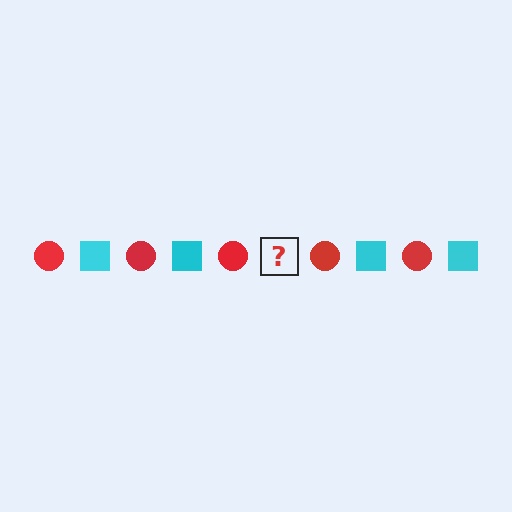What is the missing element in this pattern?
The missing element is a cyan square.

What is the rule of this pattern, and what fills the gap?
The rule is that the pattern alternates between red circle and cyan square. The gap should be filled with a cyan square.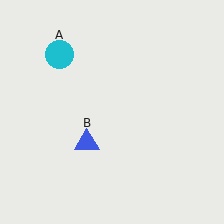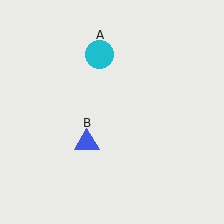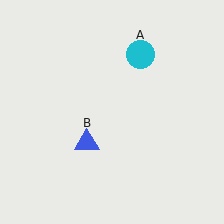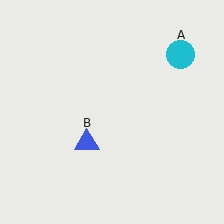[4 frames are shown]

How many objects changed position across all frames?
1 object changed position: cyan circle (object A).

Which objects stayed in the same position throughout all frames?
Blue triangle (object B) remained stationary.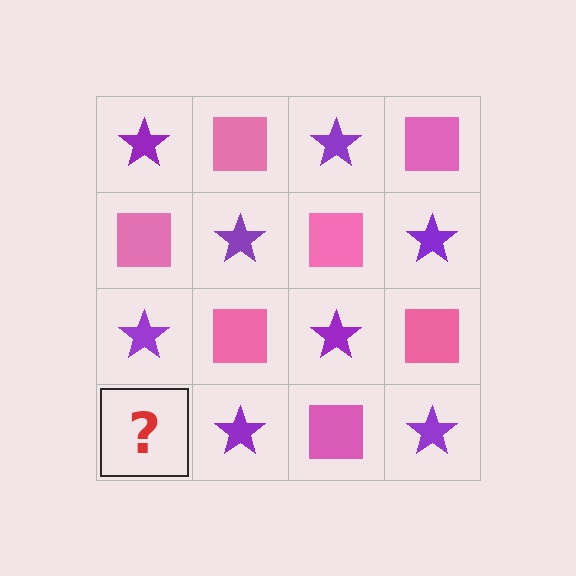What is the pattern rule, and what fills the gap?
The rule is that it alternates purple star and pink square in a checkerboard pattern. The gap should be filled with a pink square.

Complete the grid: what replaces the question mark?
The question mark should be replaced with a pink square.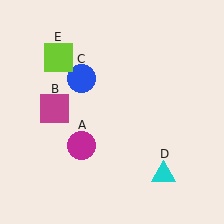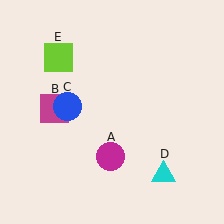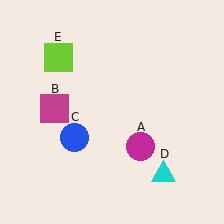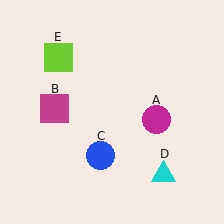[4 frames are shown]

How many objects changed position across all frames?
2 objects changed position: magenta circle (object A), blue circle (object C).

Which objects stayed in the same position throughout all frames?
Magenta square (object B) and cyan triangle (object D) and lime square (object E) remained stationary.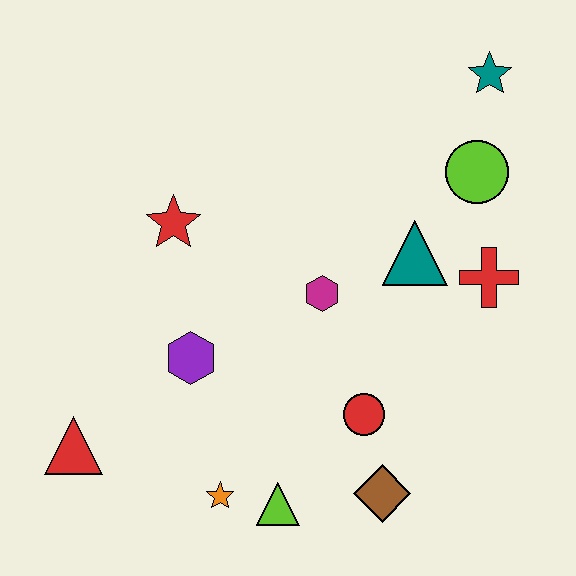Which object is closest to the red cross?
The teal triangle is closest to the red cross.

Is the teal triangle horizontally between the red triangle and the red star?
No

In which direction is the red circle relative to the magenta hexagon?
The red circle is below the magenta hexagon.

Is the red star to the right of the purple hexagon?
No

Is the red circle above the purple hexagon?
No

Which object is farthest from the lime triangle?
The teal star is farthest from the lime triangle.